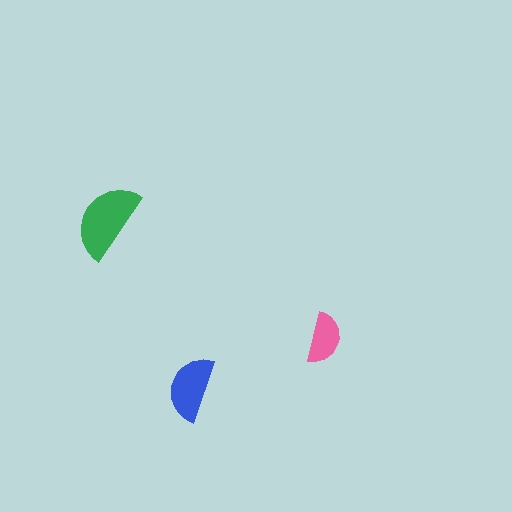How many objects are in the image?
There are 3 objects in the image.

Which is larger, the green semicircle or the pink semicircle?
The green one.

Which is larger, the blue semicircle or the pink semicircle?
The blue one.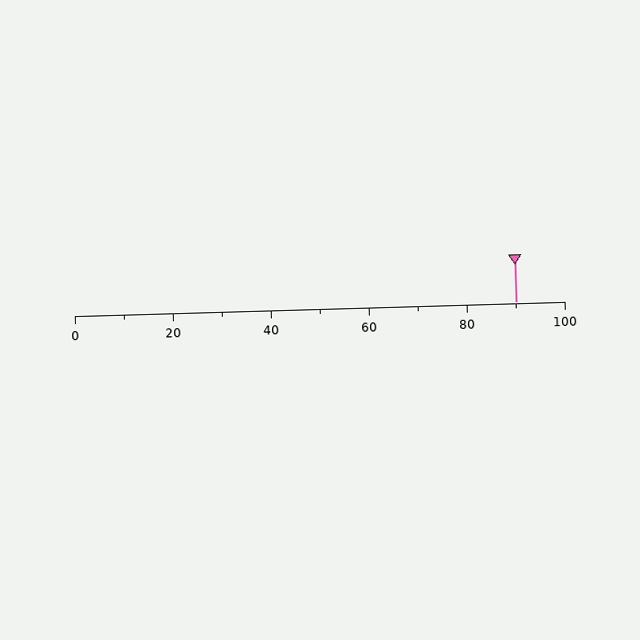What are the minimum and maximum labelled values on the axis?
The axis runs from 0 to 100.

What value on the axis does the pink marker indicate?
The marker indicates approximately 90.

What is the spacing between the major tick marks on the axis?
The major ticks are spaced 20 apart.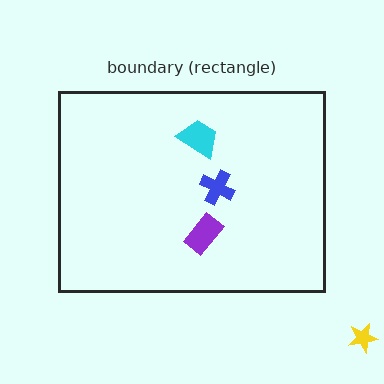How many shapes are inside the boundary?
3 inside, 1 outside.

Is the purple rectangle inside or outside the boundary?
Inside.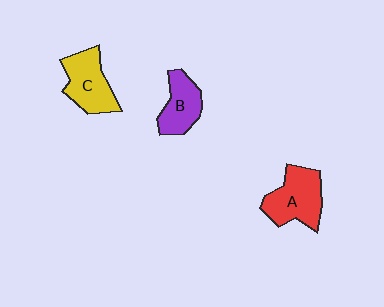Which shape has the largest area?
Shape A (red).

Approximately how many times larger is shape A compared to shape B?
Approximately 1.3 times.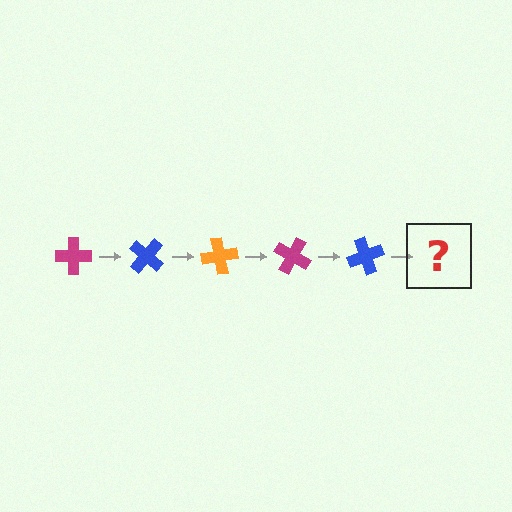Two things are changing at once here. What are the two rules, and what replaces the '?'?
The two rules are that it rotates 40 degrees each step and the color cycles through magenta, blue, and orange. The '?' should be an orange cross, rotated 200 degrees from the start.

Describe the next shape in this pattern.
It should be an orange cross, rotated 200 degrees from the start.